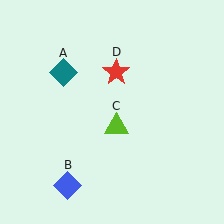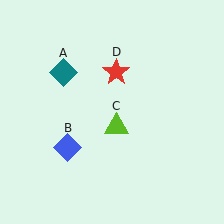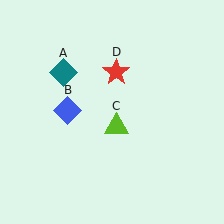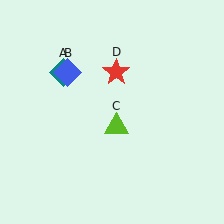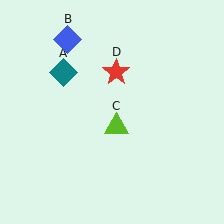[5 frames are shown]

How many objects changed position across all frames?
1 object changed position: blue diamond (object B).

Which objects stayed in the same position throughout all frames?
Teal diamond (object A) and lime triangle (object C) and red star (object D) remained stationary.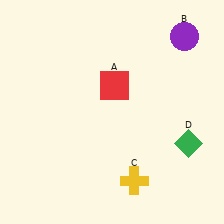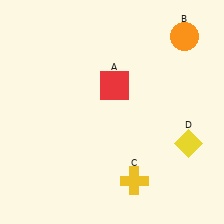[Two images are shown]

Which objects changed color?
B changed from purple to orange. D changed from green to yellow.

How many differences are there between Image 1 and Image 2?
There are 2 differences between the two images.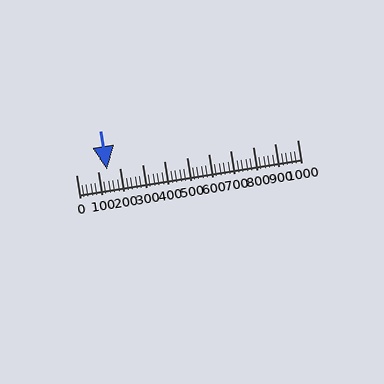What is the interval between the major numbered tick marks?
The major tick marks are spaced 100 units apart.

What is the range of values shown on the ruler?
The ruler shows values from 0 to 1000.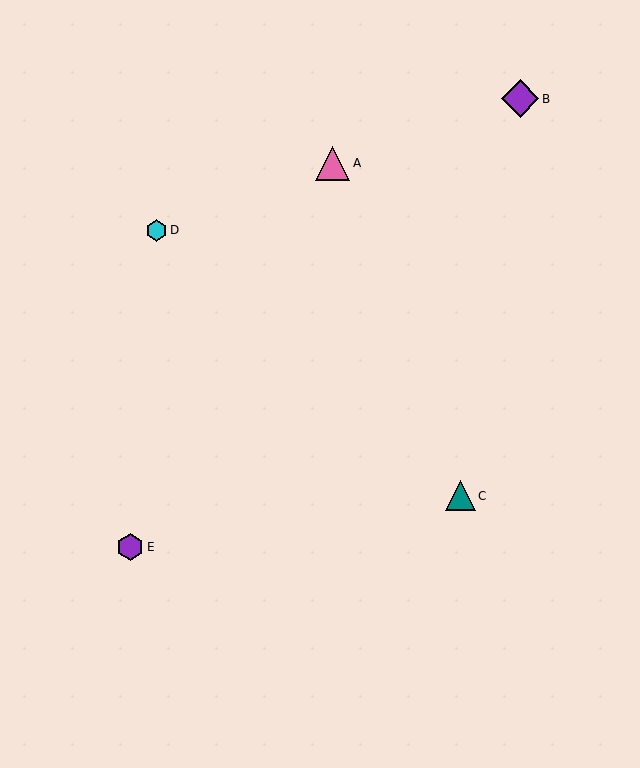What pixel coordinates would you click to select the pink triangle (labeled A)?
Click at (333, 163) to select the pink triangle A.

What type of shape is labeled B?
Shape B is a purple diamond.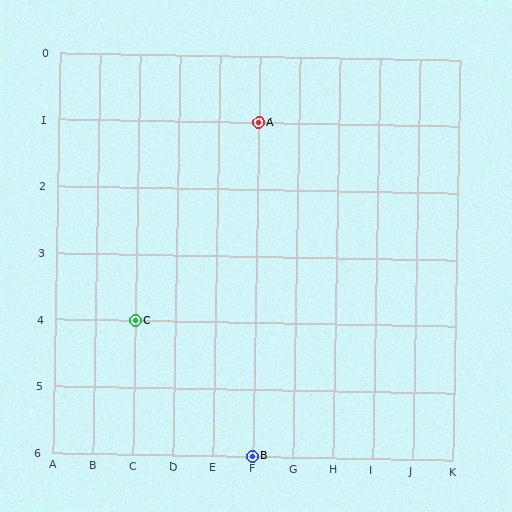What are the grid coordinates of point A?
Point A is at grid coordinates (F, 1).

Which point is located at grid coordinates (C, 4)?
Point C is at (C, 4).